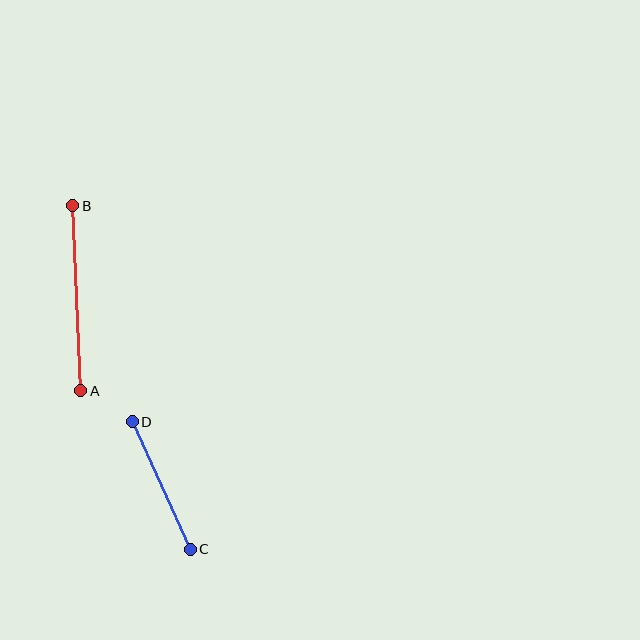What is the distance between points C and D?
The distance is approximately 140 pixels.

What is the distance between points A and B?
The distance is approximately 185 pixels.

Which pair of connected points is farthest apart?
Points A and B are farthest apart.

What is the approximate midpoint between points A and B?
The midpoint is at approximately (77, 298) pixels.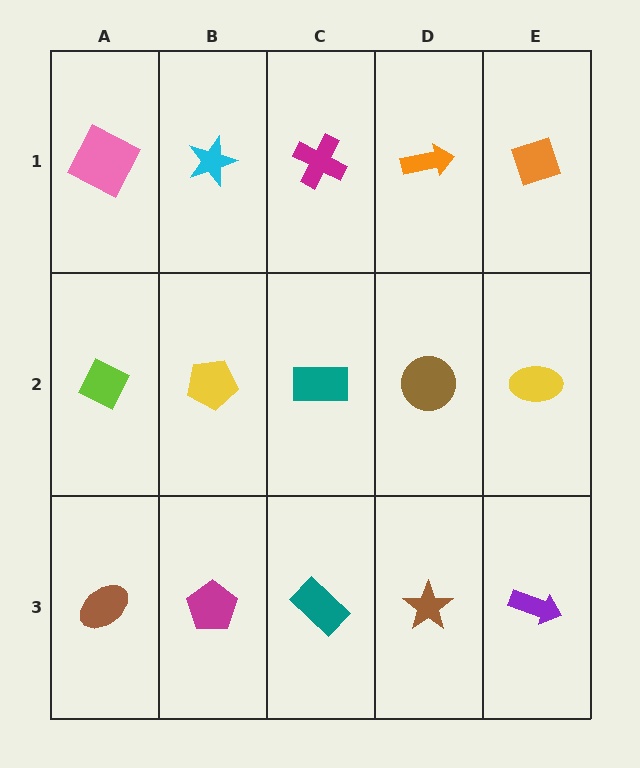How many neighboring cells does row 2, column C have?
4.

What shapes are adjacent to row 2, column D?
An orange arrow (row 1, column D), a brown star (row 3, column D), a teal rectangle (row 2, column C), a yellow ellipse (row 2, column E).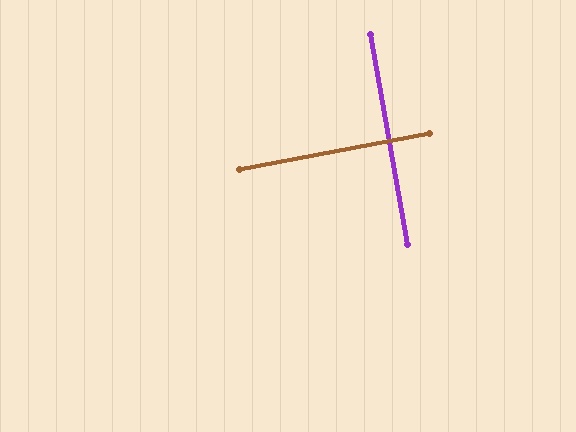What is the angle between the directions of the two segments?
Approximately 89 degrees.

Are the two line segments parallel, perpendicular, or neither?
Perpendicular — they meet at approximately 89°.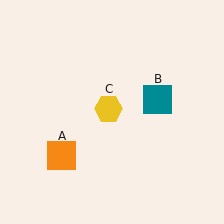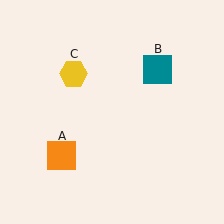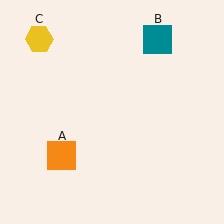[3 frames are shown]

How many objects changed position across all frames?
2 objects changed position: teal square (object B), yellow hexagon (object C).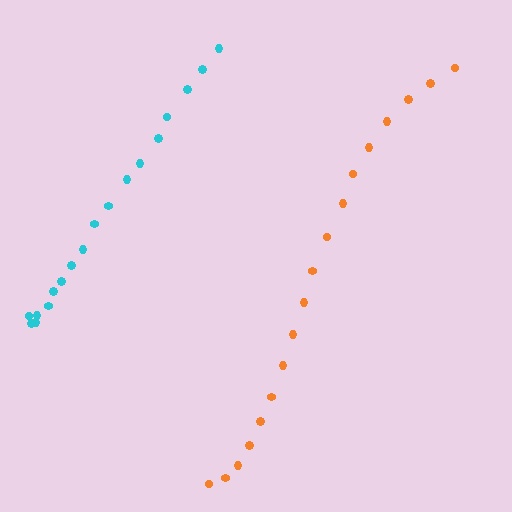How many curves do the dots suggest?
There are 2 distinct paths.